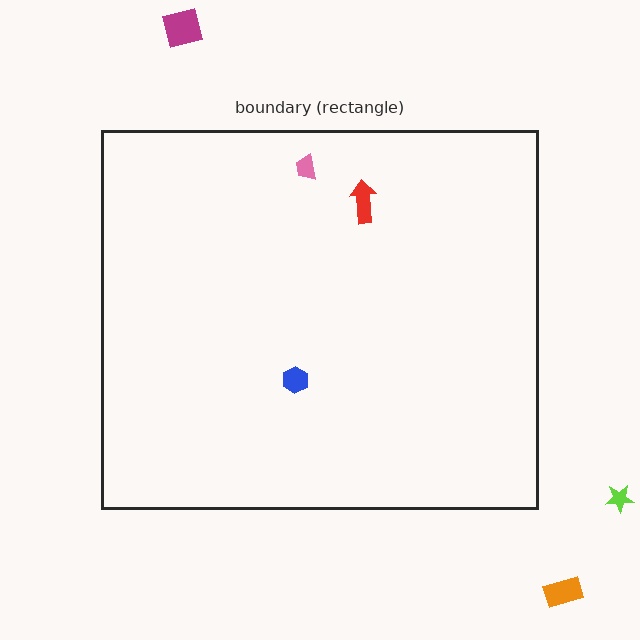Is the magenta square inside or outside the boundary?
Outside.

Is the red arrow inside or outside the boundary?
Inside.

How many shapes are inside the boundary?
3 inside, 3 outside.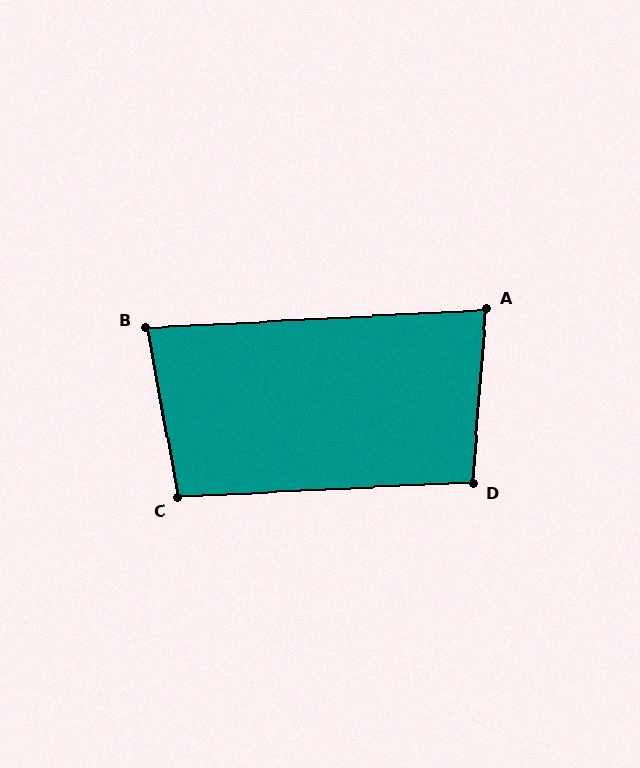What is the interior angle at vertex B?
Approximately 83 degrees (acute).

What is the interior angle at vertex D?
Approximately 97 degrees (obtuse).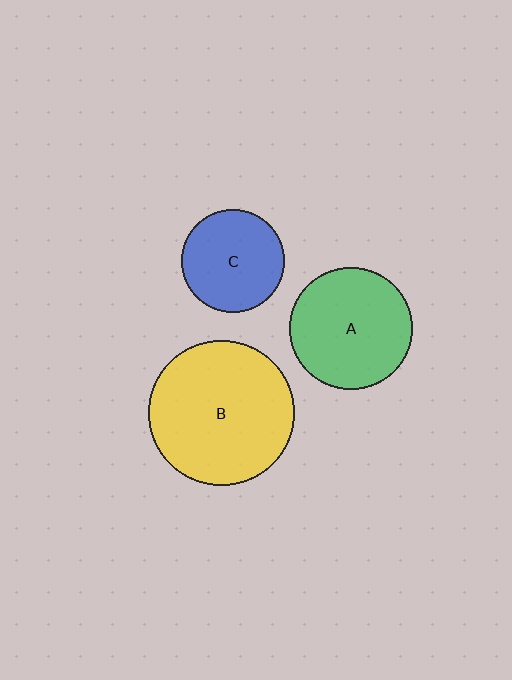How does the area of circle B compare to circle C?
Approximately 2.0 times.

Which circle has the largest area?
Circle B (yellow).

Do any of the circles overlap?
No, none of the circles overlap.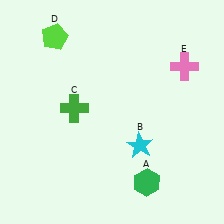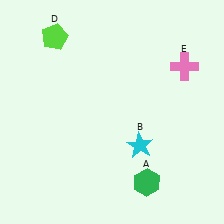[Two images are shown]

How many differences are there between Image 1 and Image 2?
There is 1 difference between the two images.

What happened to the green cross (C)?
The green cross (C) was removed in Image 2. It was in the top-left area of Image 1.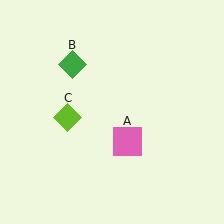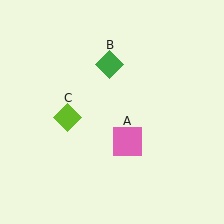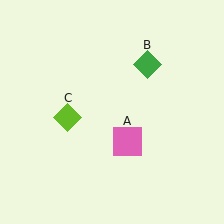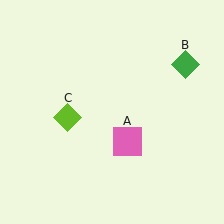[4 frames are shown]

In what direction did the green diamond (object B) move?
The green diamond (object B) moved right.